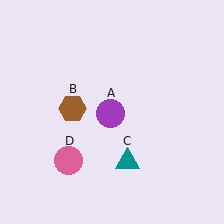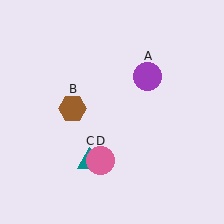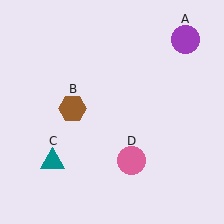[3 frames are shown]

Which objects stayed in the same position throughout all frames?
Brown hexagon (object B) remained stationary.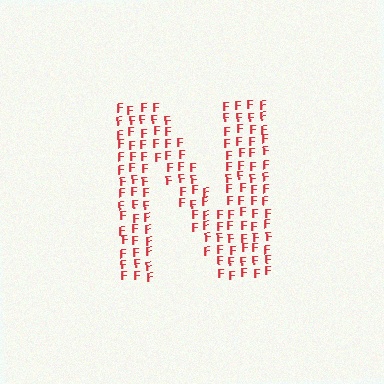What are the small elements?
The small elements are letter F's.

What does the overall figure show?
The overall figure shows the letter N.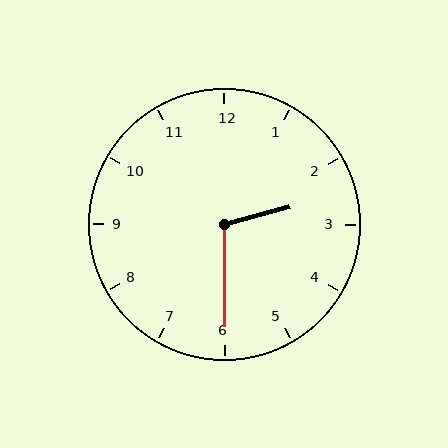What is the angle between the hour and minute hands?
Approximately 105 degrees.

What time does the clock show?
2:30.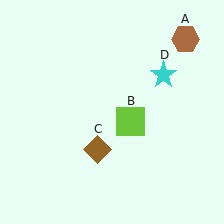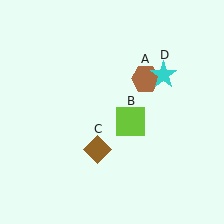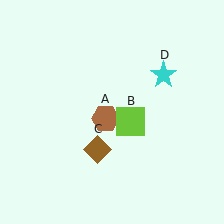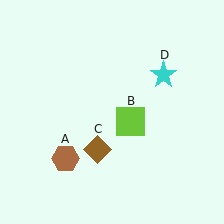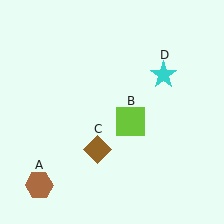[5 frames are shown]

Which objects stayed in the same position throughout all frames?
Lime square (object B) and brown diamond (object C) and cyan star (object D) remained stationary.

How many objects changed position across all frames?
1 object changed position: brown hexagon (object A).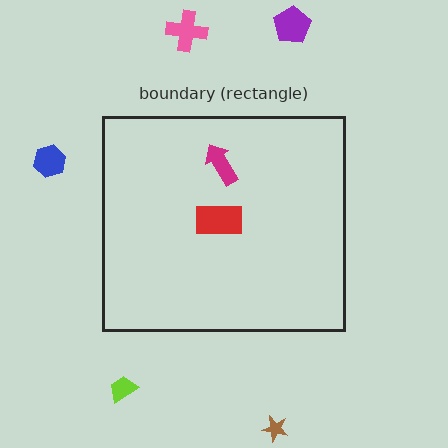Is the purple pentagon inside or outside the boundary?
Outside.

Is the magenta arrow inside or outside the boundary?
Inside.